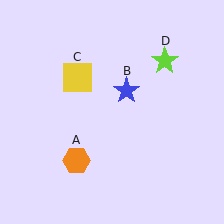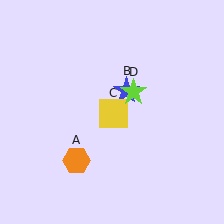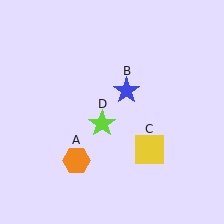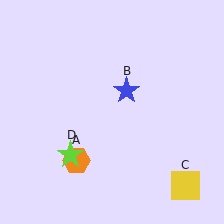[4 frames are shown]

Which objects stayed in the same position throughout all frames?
Orange hexagon (object A) and blue star (object B) remained stationary.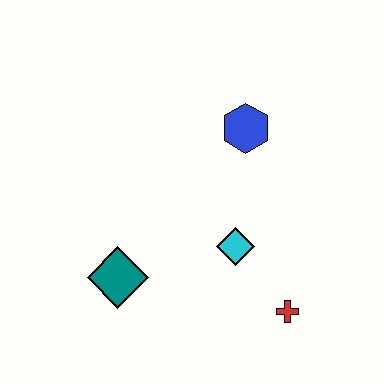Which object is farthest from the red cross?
The blue hexagon is farthest from the red cross.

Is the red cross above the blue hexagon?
No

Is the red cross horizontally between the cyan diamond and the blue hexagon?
No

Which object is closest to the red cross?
The cyan diamond is closest to the red cross.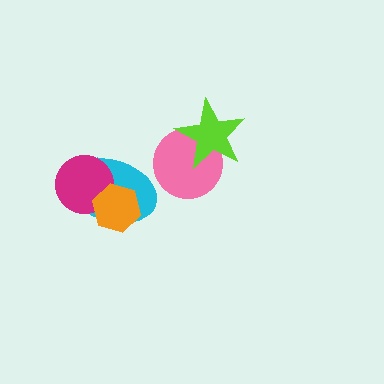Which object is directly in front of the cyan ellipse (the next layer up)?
The magenta circle is directly in front of the cyan ellipse.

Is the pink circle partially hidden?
Yes, it is partially covered by another shape.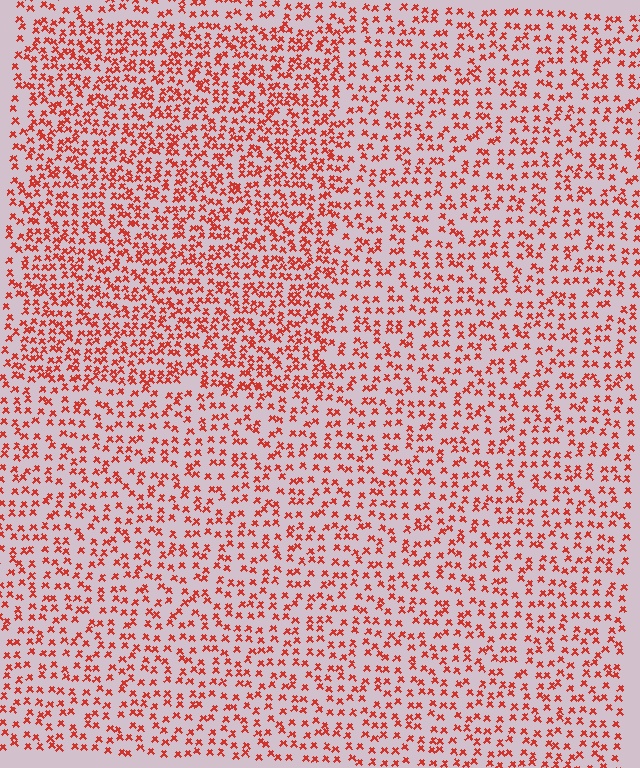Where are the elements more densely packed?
The elements are more densely packed inside the rectangle boundary.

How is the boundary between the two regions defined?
The boundary is defined by a change in element density (approximately 1.6x ratio). All elements are the same color, size, and shape.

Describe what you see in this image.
The image contains small red elements arranged at two different densities. A rectangle-shaped region is visible where the elements are more densely packed than the surrounding area.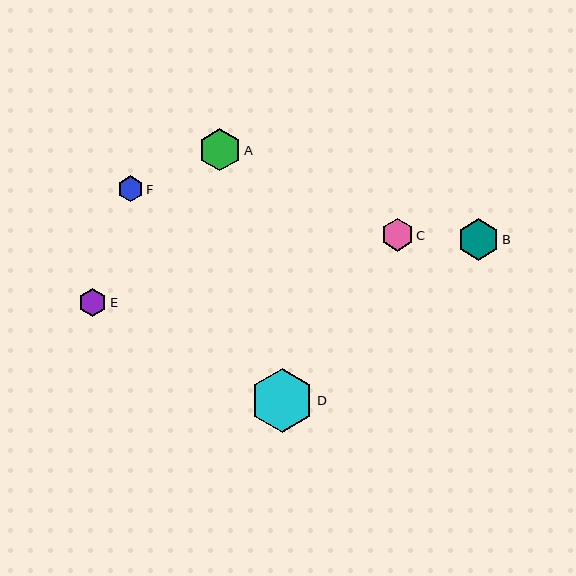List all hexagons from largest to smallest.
From largest to smallest: D, A, B, C, E, F.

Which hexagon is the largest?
Hexagon D is the largest with a size of approximately 64 pixels.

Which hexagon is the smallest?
Hexagon F is the smallest with a size of approximately 26 pixels.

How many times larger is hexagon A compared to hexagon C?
Hexagon A is approximately 1.3 times the size of hexagon C.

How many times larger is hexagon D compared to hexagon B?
Hexagon D is approximately 1.5 times the size of hexagon B.